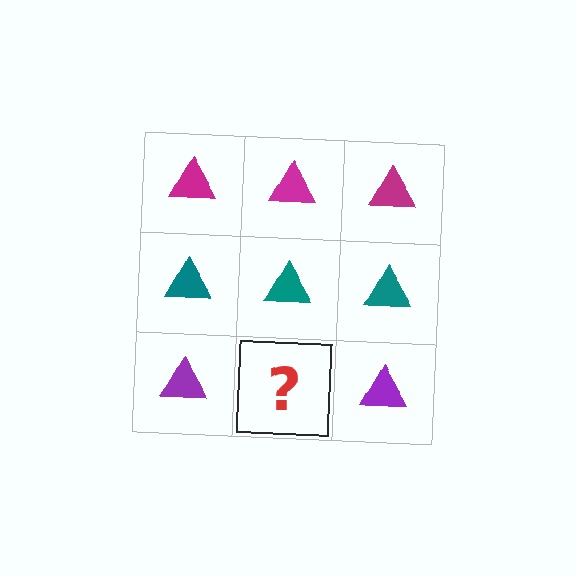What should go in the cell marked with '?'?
The missing cell should contain a purple triangle.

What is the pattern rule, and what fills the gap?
The rule is that each row has a consistent color. The gap should be filled with a purple triangle.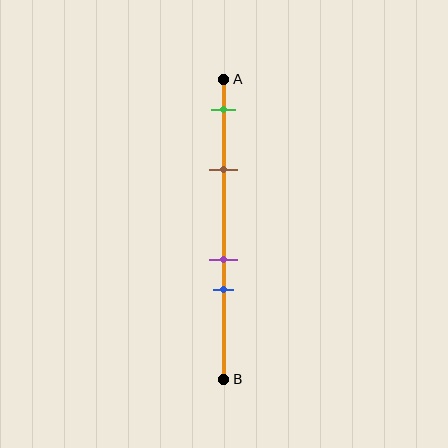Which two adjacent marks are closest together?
The purple and blue marks are the closest adjacent pair.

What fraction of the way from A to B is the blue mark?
The blue mark is approximately 70% (0.7) of the way from A to B.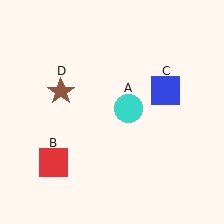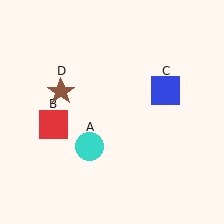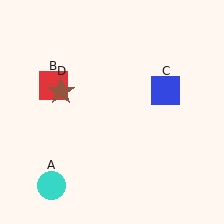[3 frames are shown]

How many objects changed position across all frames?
2 objects changed position: cyan circle (object A), red square (object B).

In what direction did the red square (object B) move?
The red square (object B) moved up.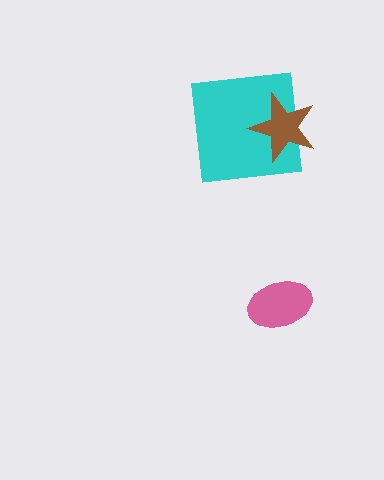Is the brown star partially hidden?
No, no other shape covers it.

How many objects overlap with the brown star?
1 object overlaps with the brown star.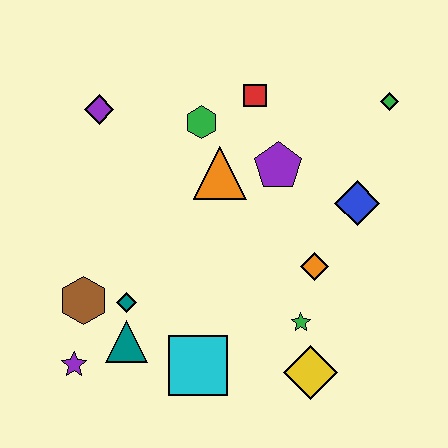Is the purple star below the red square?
Yes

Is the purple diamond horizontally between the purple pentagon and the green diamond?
No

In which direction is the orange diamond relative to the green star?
The orange diamond is above the green star.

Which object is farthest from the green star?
The purple diamond is farthest from the green star.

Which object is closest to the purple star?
The teal triangle is closest to the purple star.